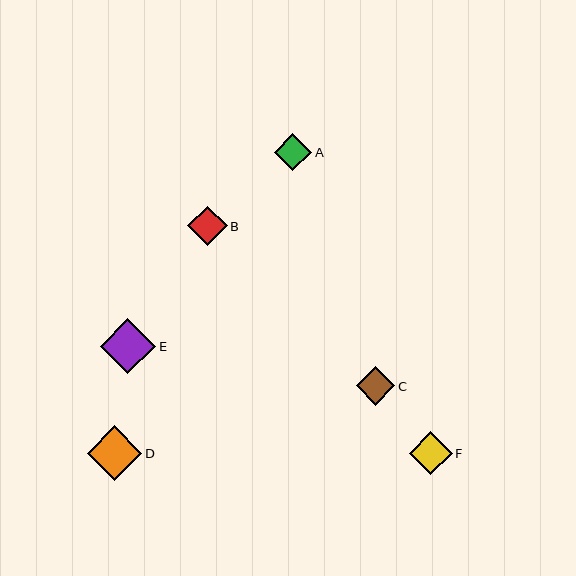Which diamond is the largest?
Diamond E is the largest with a size of approximately 55 pixels.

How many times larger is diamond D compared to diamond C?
Diamond D is approximately 1.4 times the size of diamond C.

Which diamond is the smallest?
Diamond A is the smallest with a size of approximately 37 pixels.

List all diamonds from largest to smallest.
From largest to smallest: E, D, F, B, C, A.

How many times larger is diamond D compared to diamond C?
Diamond D is approximately 1.4 times the size of diamond C.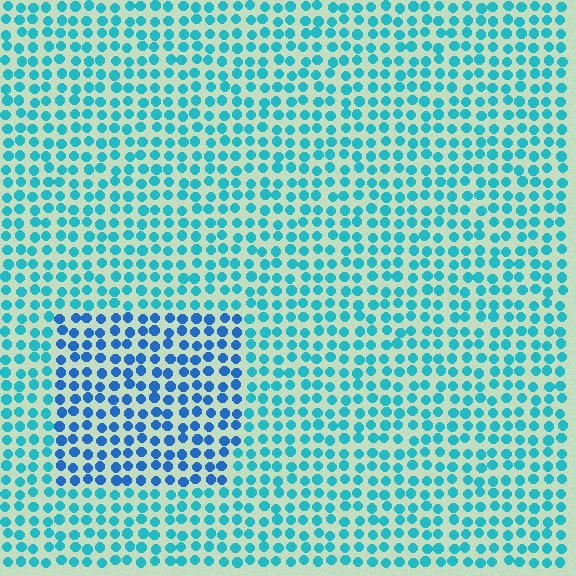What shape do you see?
I see a rectangle.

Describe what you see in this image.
The image is filled with small cyan elements in a uniform arrangement. A rectangle-shaped region is visible where the elements are tinted to a slightly different hue, forming a subtle color boundary.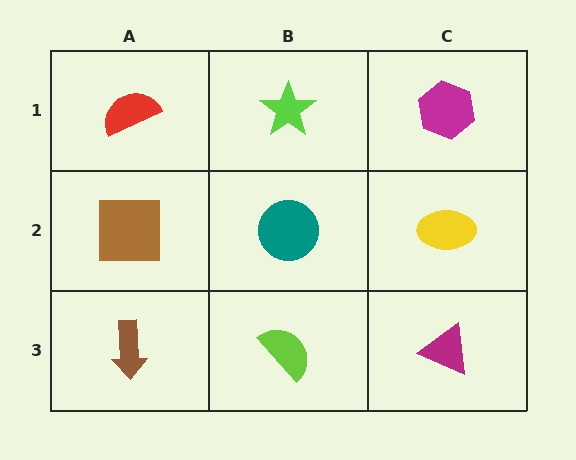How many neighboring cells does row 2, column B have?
4.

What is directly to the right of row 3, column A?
A lime semicircle.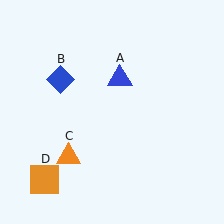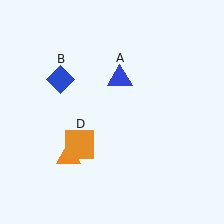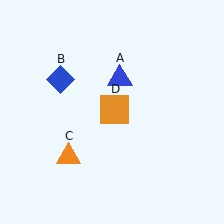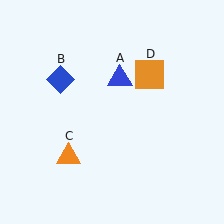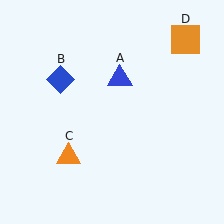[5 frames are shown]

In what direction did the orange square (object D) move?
The orange square (object D) moved up and to the right.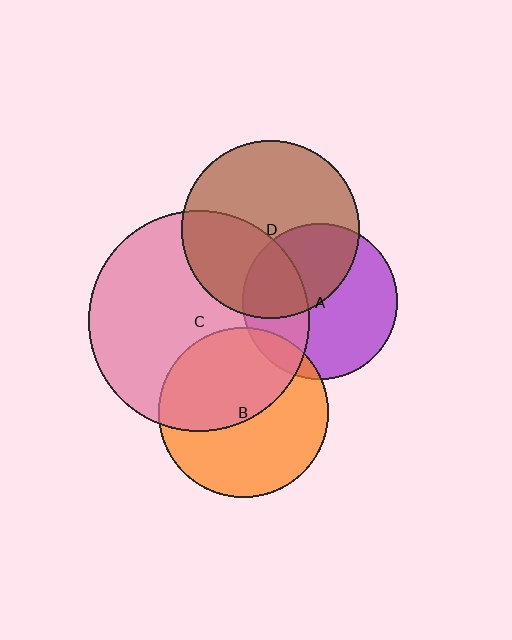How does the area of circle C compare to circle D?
Approximately 1.5 times.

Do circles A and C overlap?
Yes.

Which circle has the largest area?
Circle C (pink).